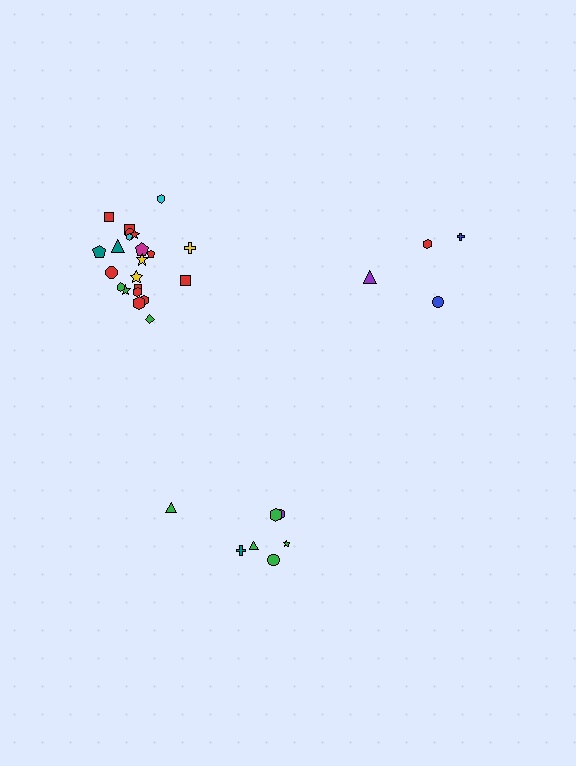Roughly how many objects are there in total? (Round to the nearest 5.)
Roughly 35 objects in total.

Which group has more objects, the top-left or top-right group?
The top-left group.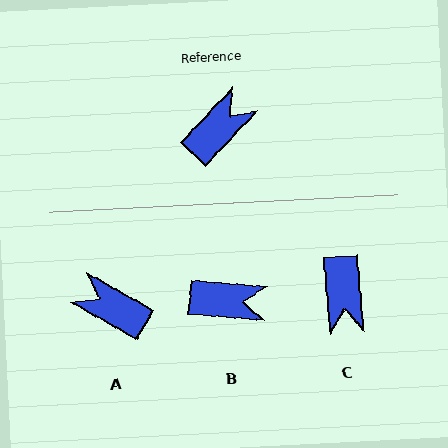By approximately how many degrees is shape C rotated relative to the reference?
Approximately 131 degrees clockwise.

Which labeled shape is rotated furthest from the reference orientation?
C, about 131 degrees away.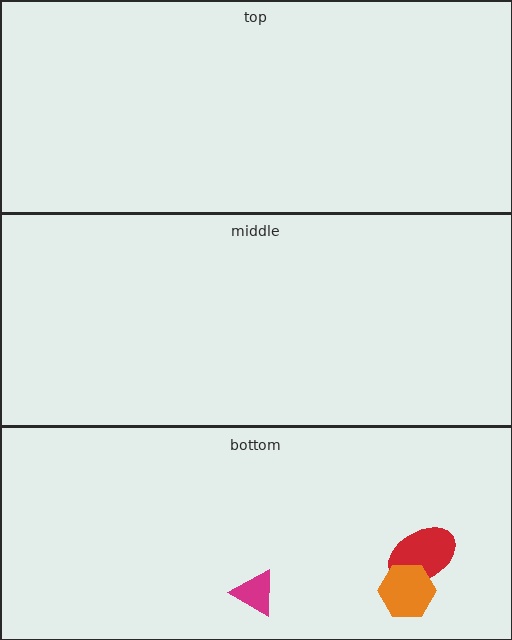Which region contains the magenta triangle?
The bottom region.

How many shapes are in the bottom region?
3.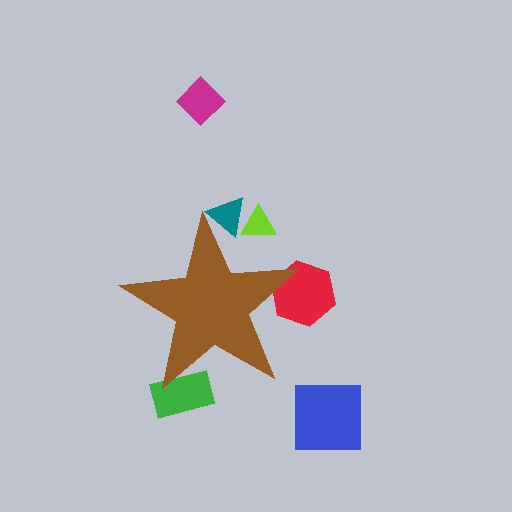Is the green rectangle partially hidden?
Yes, the green rectangle is partially hidden behind the brown star.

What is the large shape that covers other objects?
A brown star.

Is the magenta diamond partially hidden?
No, the magenta diamond is fully visible.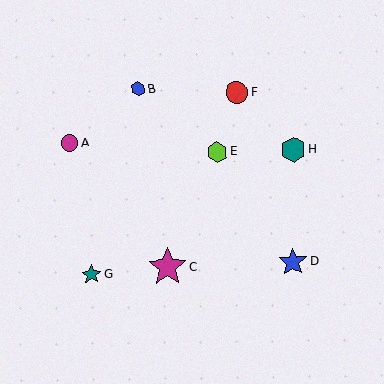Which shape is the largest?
The magenta star (labeled C) is the largest.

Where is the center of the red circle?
The center of the red circle is at (237, 93).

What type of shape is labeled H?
Shape H is a teal hexagon.